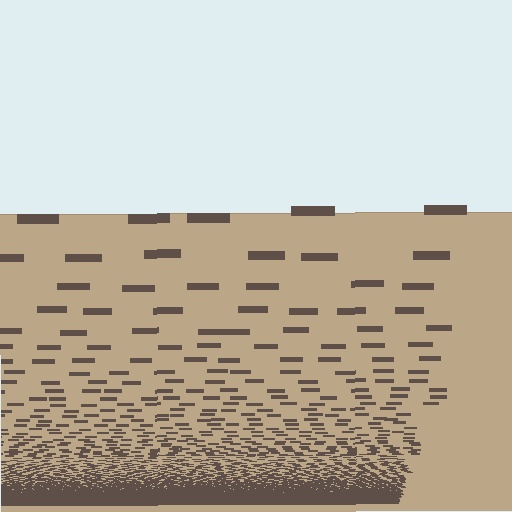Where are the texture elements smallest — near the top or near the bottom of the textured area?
Near the bottom.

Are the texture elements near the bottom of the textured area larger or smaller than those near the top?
Smaller. The gradient is inverted — elements near the bottom are smaller and denser.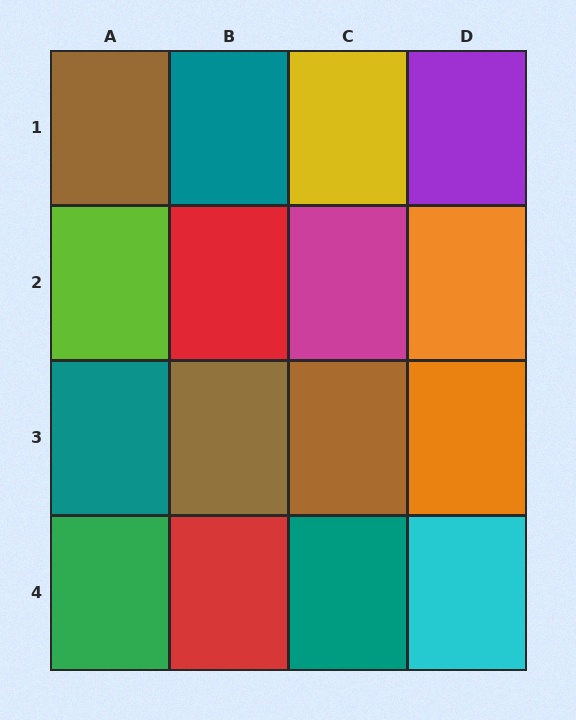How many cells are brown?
3 cells are brown.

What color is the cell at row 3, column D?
Orange.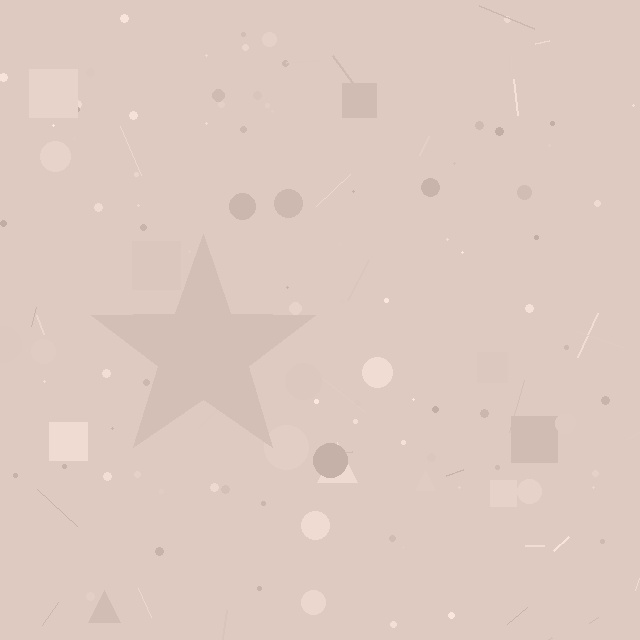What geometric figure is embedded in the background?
A star is embedded in the background.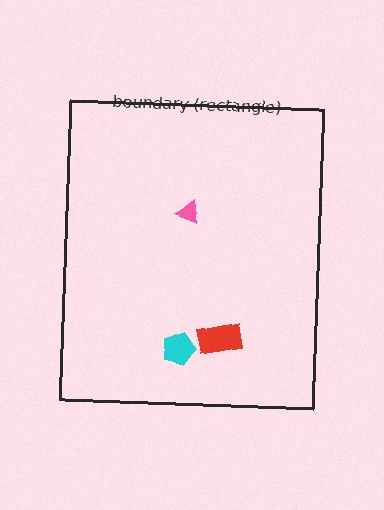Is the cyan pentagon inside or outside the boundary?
Inside.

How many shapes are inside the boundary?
3 inside, 0 outside.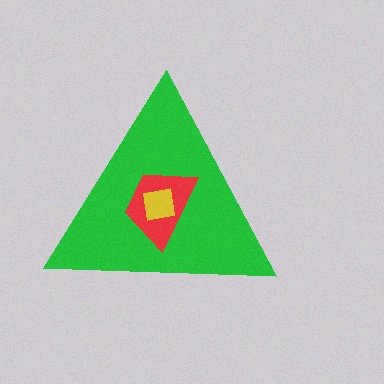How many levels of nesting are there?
3.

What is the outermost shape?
The green triangle.